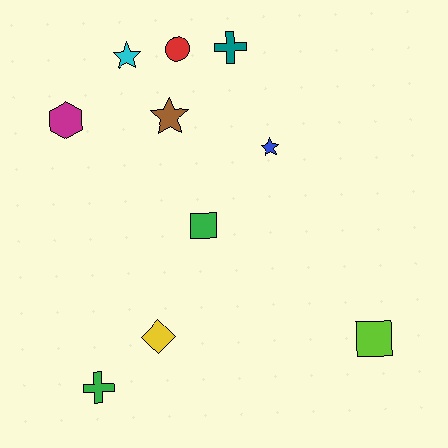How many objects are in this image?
There are 10 objects.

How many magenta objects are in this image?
There is 1 magenta object.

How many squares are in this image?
There are 2 squares.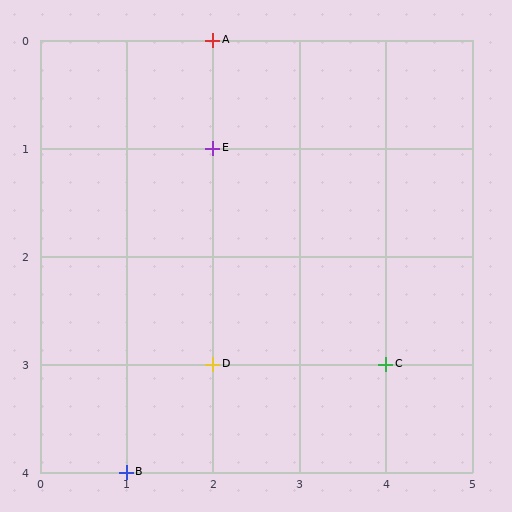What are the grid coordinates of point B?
Point B is at grid coordinates (1, 4).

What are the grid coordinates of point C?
Point C is at grid coordinates (4, 3).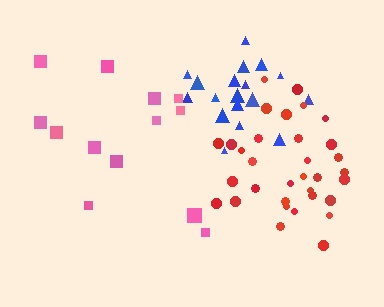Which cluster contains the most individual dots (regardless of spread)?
Red (34).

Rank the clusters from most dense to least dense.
red, blue, pink.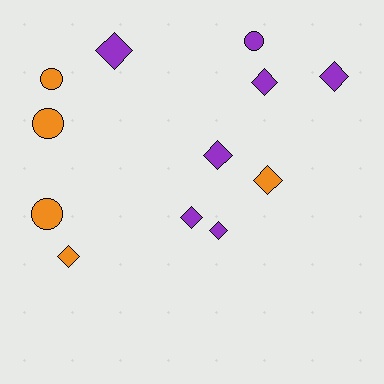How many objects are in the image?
There are 12 objects.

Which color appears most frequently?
Purple, with 7 objects.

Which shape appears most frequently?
Diamond, with 8 objects.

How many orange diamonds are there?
There are 2 orange diamonds.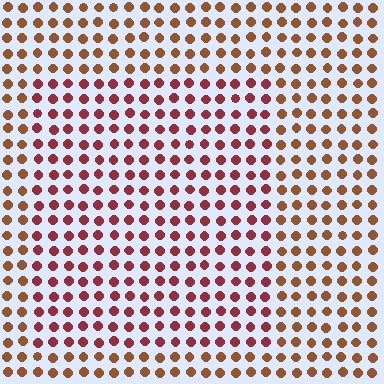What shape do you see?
I see a rectangle.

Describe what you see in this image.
The image is filled with small brown elements in a uniform arrangement. A rectangle-shaped region is visible where the elements are tinted to a slightly different hue, forming a subtle color boundary.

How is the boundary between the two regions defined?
The boundary is defined purely by a slight shift in hue (about 31 degrees). Spacing, size, and orientation are identical on both sides.